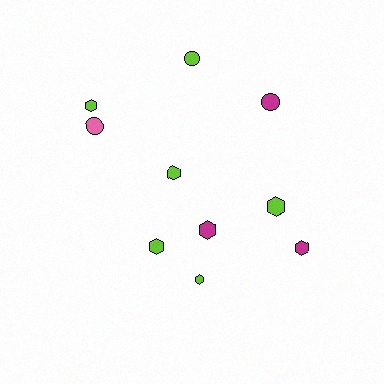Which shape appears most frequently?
Hexagon, with 7 objects.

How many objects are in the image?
There are 10 objects.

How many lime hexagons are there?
There are 5 lime hexagons.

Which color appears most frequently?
Lime, with 6 objects.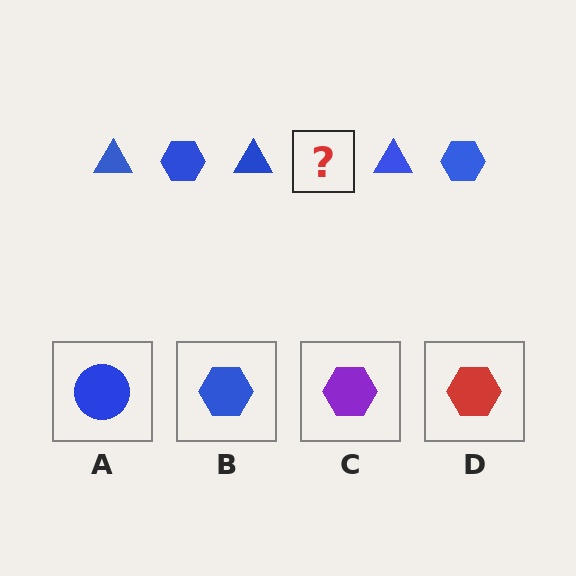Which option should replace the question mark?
Option B.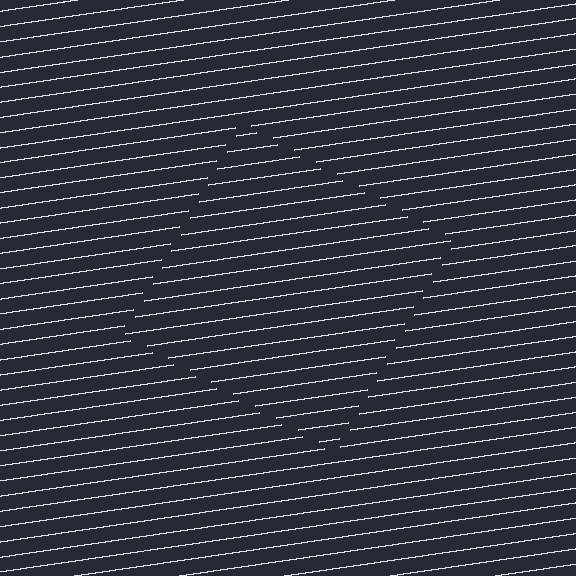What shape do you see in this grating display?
An illusory square. The interior of the shape contains the same grating, shifted by half a period — the contour is defined by the phase discontinuity where line-ends from the inner and outer gratings abut.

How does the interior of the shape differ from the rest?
The interior of the shape contains the same grating, shifted by half a period — the contour is defined by the phase discontinuity where line-ends from the inner and outer gratings abut.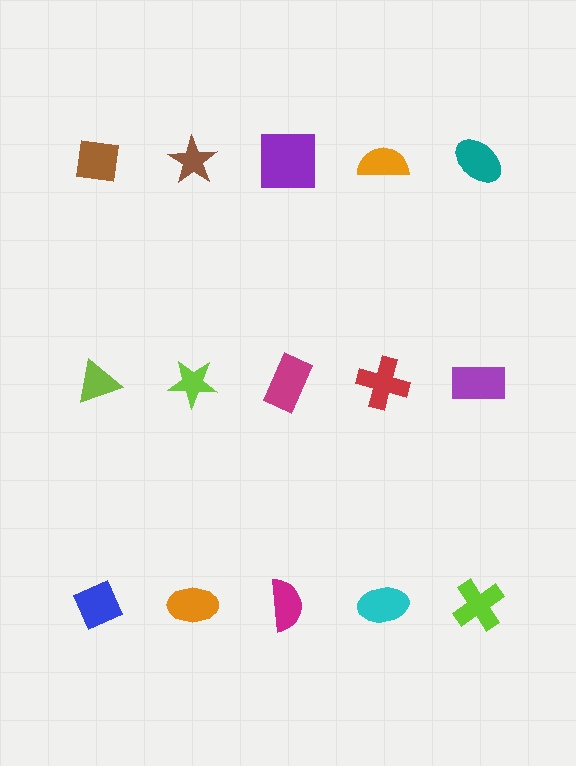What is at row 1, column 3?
A purple square.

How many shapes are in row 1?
5 shapes.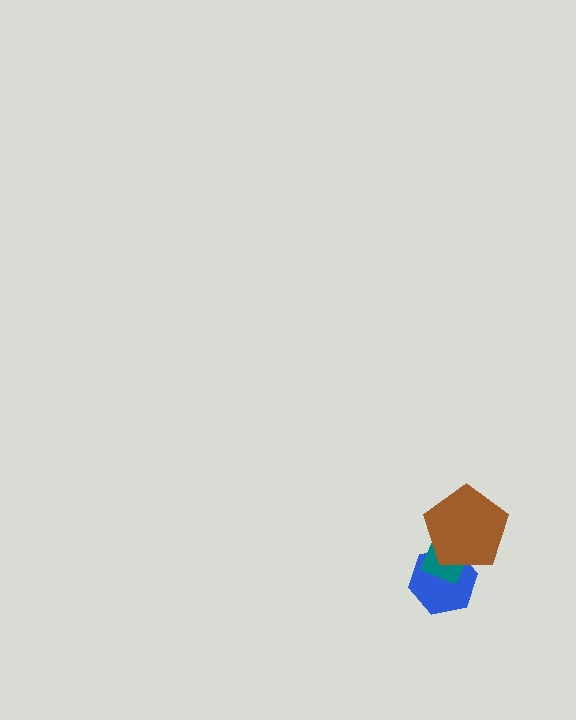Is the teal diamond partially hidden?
Yes, it is partially covered by another shape.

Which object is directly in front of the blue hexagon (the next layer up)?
The teal diamond is directly in front of the blue hexagon.